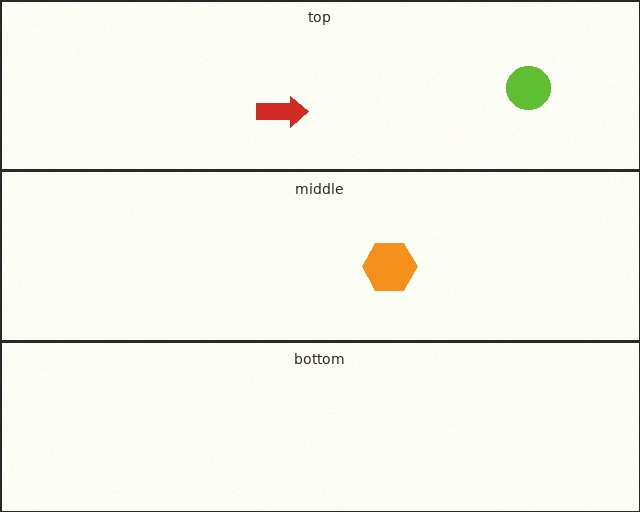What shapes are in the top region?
The red arrow, the lime circle.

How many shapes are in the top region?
2.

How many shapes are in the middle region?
1.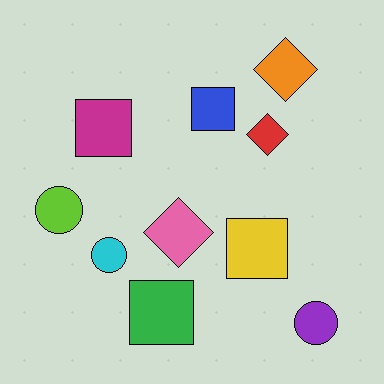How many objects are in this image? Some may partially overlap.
There are 10 objects.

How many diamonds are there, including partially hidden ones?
There are 3 diamonds.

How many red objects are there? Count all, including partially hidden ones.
There is 1 red object.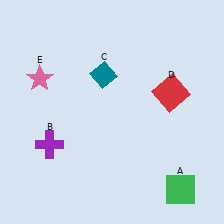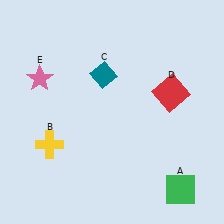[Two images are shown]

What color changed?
The cross (B) changed from purple in Image 1 to yellow in Image 2.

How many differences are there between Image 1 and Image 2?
There is 1 difference between the two images.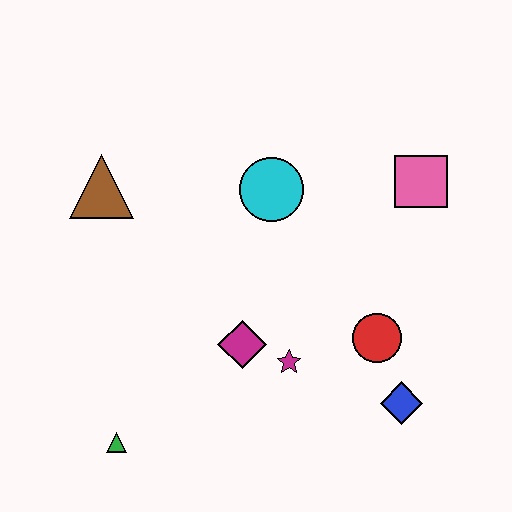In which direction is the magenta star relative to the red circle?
The magenta star is to the left of the red circle.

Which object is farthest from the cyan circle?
The green triangle is farthest from the cyan circle.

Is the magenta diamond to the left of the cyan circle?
Yes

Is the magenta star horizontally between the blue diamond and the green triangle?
Yes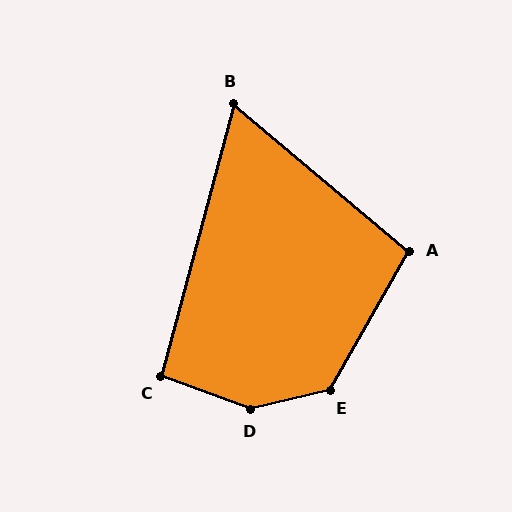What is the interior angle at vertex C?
Approximately 95 degrees (obtuse).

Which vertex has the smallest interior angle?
B, at approximately 65 degrees.